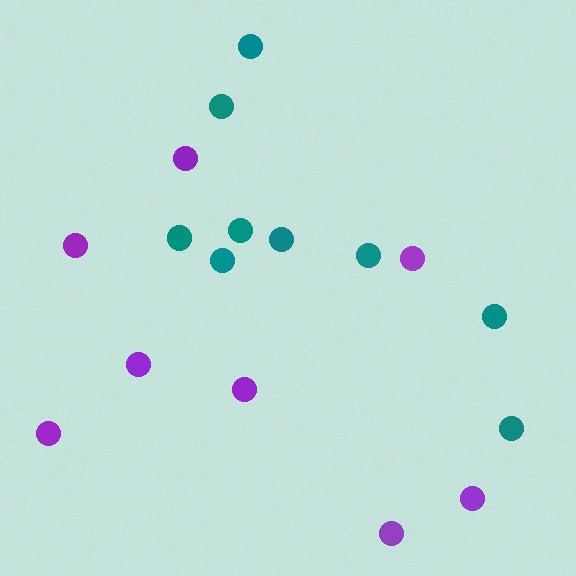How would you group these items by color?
There are 2 groups: one group of purple circles (8) and one group of teal circles (9).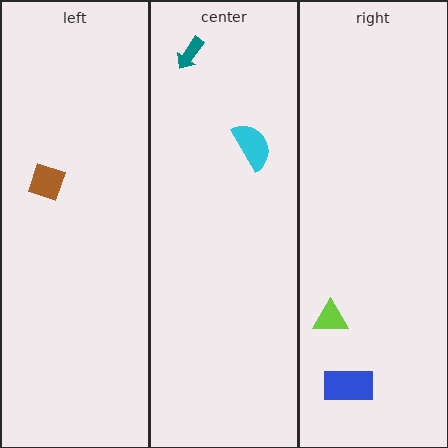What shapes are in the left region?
The brown diamond.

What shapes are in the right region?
The lime triangle, the blue rectangle.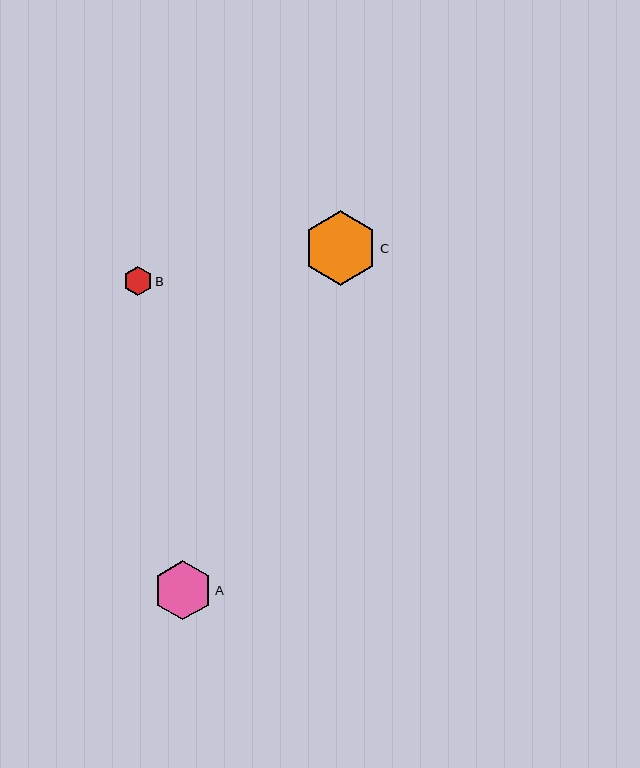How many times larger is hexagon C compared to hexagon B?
Hexagon C is approximately 2.6 times the size of hexagon B.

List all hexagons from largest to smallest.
From largest to smallest: C, A, B.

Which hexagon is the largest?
Hexagon C is the largest with a size of approximately 74 pixels.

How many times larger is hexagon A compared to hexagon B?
Hexagon A is approximately 2.1 times the size of hexagon B.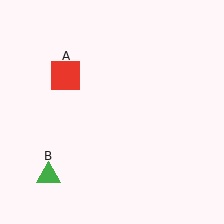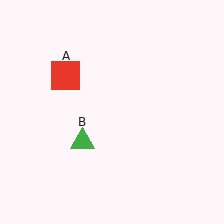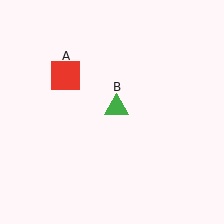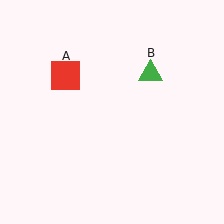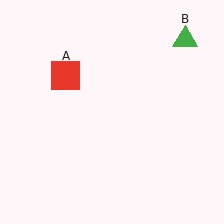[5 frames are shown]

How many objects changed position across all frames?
1 object changed position: green triangle (object B).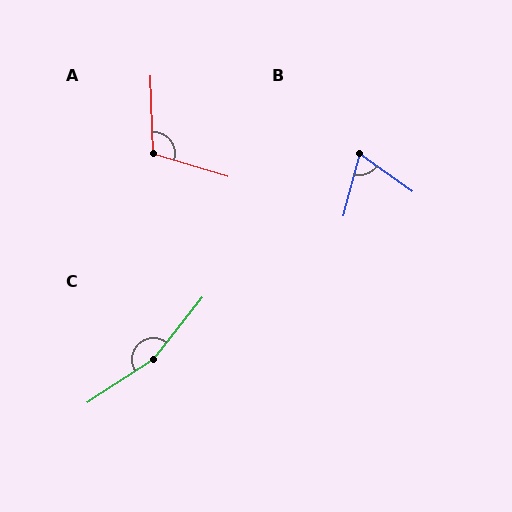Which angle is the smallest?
B, at approximately 69 degrees.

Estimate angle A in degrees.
Approximately 108 degrees.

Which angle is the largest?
C, at approximately 161 degrees.